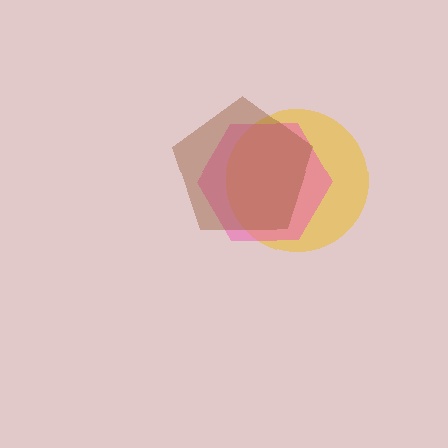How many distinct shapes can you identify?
There are 3 distinct shapes: a yellow circle, a pink hexagon, a brown pentagon.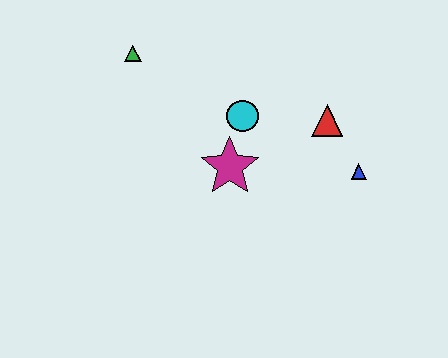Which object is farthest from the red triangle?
The green triangle is farthest from the red triangle.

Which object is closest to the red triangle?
The blue triangle is closest to the red triangle.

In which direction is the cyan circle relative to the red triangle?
The cyan circle is to the left of the red triangle.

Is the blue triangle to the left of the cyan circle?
No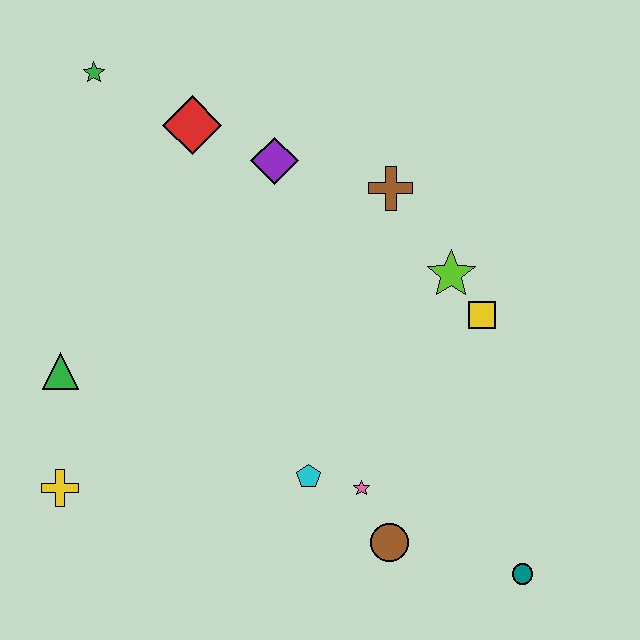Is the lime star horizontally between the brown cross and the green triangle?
No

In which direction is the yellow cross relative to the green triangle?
The yellow cross is below the green triangle.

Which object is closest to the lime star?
The yellow square is closest to the lime star.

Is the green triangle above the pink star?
Yes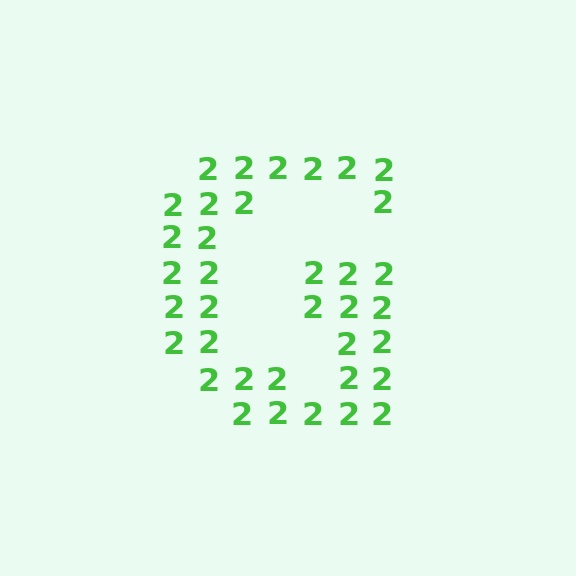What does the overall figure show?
The overall figure shows the letter G.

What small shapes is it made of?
It is made of small digit 2's.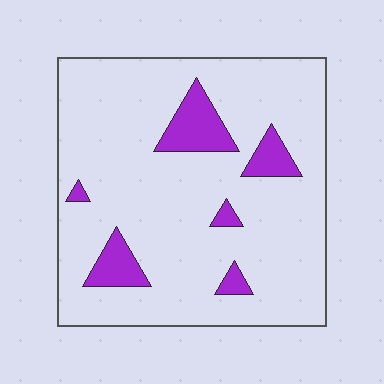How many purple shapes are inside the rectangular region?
6.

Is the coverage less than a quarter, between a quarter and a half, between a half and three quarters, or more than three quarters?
Less than a quarter.